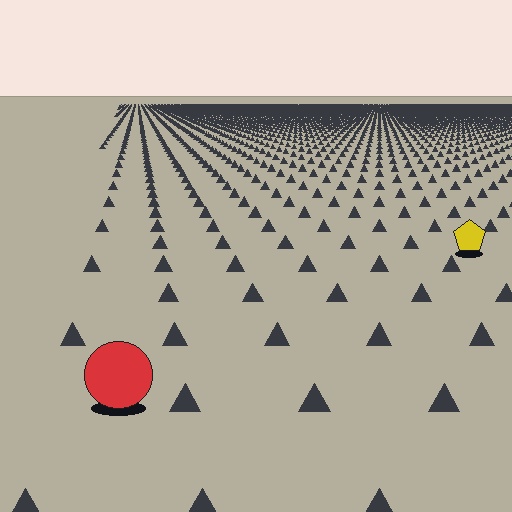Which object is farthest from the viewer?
The yellow pentagon is farthest from the viewer. It appears smaller and the ground texture around it is denser.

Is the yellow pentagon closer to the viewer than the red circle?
No. The red circle is closer — you can tell from the texture gradient: the ground texture is coarser near it.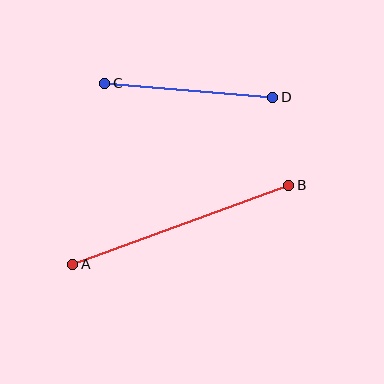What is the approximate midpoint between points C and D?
The midpoint is at approximately (189, 90) pixels.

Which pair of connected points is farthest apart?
Points A and B are farthest apart.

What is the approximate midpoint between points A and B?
The midpoint is at approximately (181, 225) pixels.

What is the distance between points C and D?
The distance is approximately 169 pixels.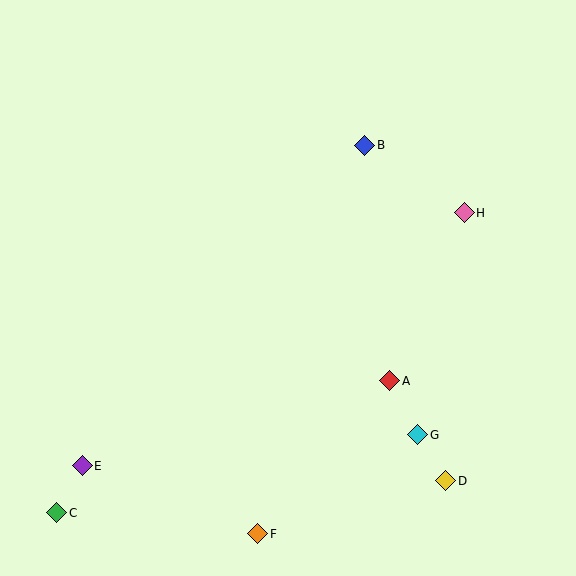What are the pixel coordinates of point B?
Point B is at (365, 145).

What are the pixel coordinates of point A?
Point A is at (390, 381).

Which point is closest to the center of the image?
Point A at (390, 381) is closest to the center.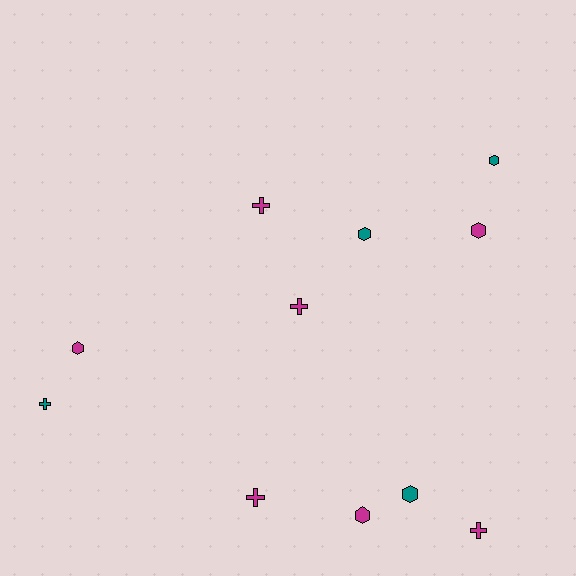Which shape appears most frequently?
Hexagon, with 6 objects.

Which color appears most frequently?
Magenta, with 7 objects.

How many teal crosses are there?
There is 1 teal cross.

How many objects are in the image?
There are 11 objects.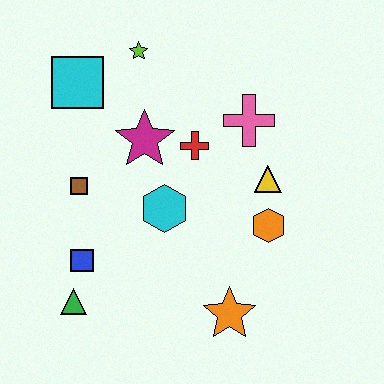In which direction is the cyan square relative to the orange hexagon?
The cyan square is to the left of the orange hexagon.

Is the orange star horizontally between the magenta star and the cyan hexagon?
No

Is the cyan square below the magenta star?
No